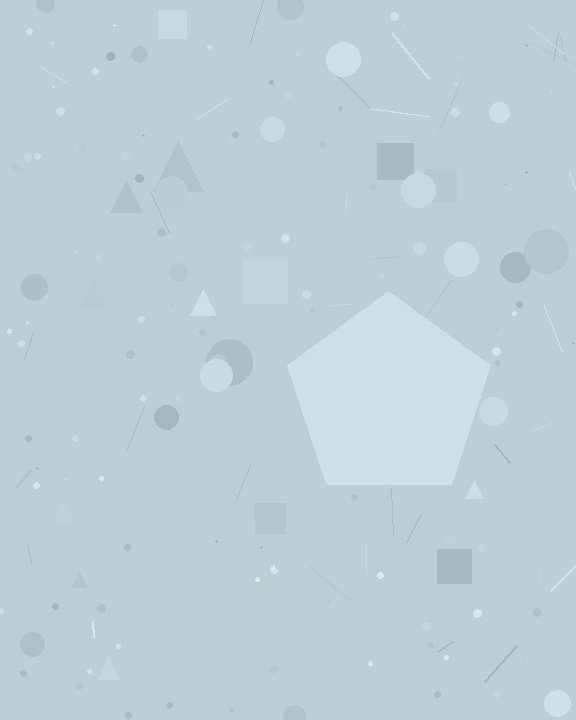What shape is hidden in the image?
A pentagon is hidden in the image.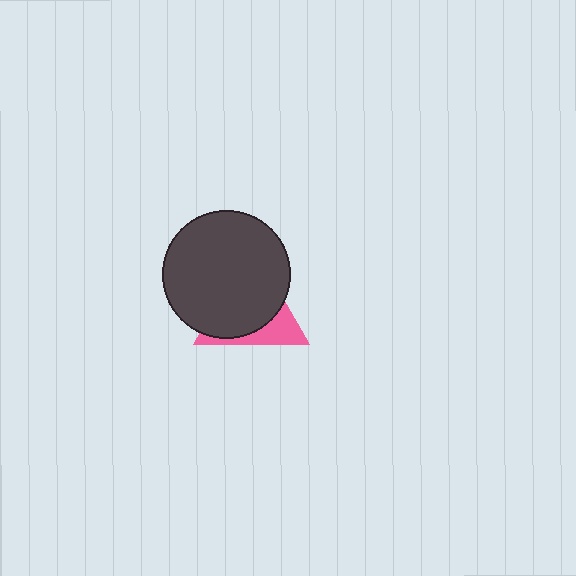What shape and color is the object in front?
The object in front is a dark gray circle.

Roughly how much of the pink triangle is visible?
A small part of it is visible (roughly 30%).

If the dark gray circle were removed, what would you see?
You would see the complete pink triangle.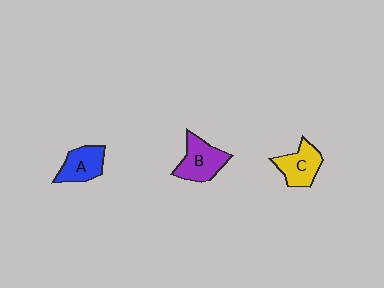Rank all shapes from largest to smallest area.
From largest to smallest: B (purple), C (yellow), A (blue).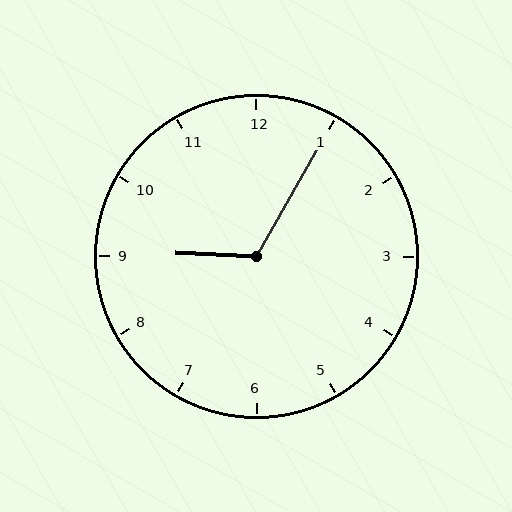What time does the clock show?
9:05.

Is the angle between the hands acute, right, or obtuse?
It is obtuse.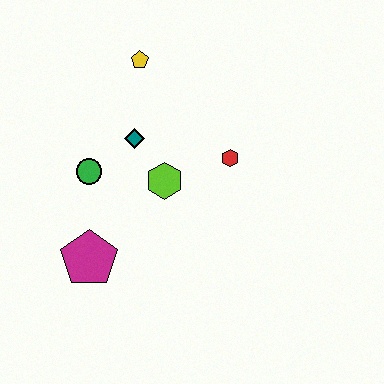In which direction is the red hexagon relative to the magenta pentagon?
The red hexagon is to the right of the magenta pentagon.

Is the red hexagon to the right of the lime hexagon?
Yes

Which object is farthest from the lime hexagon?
The yellow pentagon is farthest from the lime hexagon.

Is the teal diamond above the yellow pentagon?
No